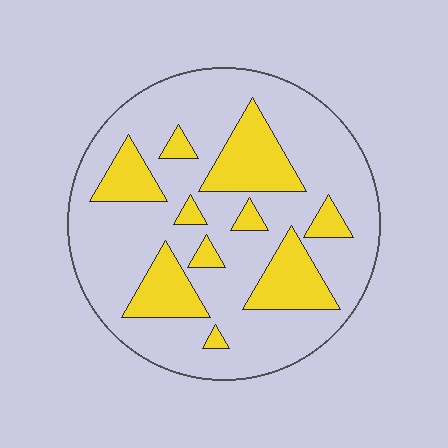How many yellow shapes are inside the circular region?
10.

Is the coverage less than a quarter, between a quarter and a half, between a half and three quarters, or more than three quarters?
Between a quarter and a half.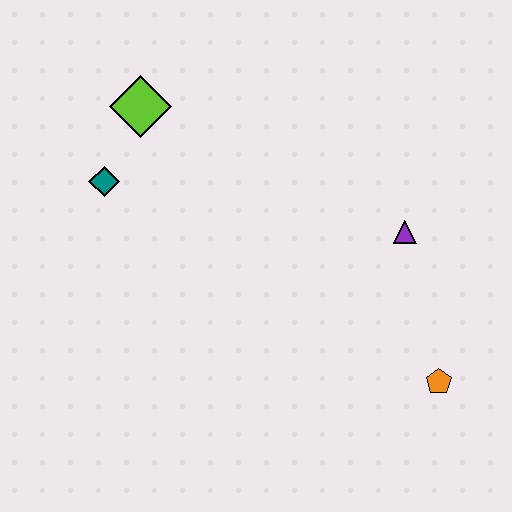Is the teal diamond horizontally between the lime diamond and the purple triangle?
No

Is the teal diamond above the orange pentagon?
Yes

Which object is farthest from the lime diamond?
The orange pentagon is farthest from the lime diamond.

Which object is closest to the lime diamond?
The teal diamond is closest to the lime diamond.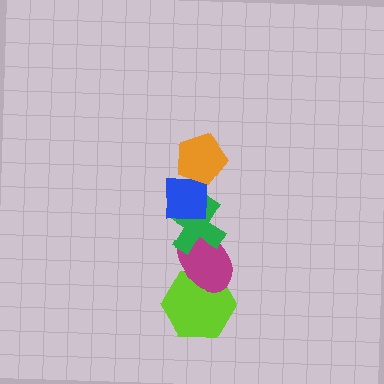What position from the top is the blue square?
The blue square is 2nd from the top.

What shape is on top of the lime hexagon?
The magenta ellipse is on top of the lime hexagon.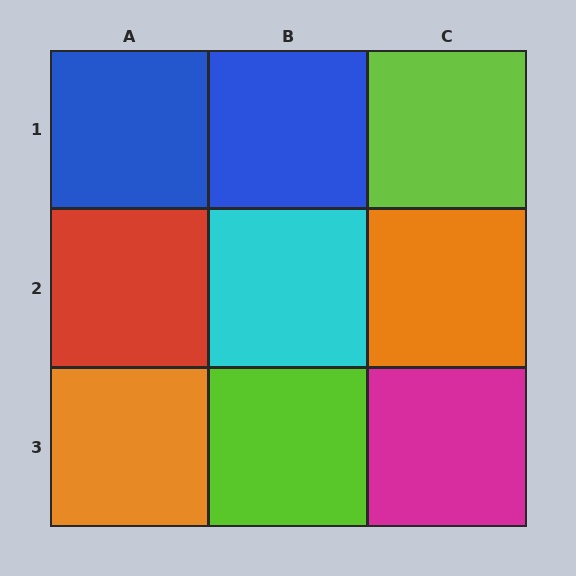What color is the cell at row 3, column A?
Orange.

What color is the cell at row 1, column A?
Blue.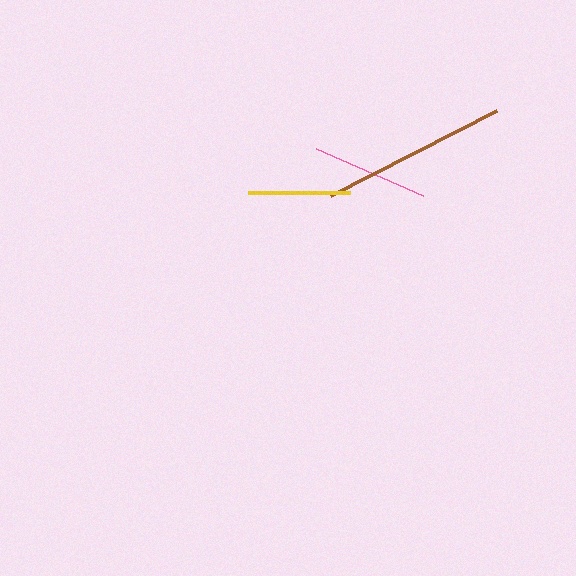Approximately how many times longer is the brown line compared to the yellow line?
The brown line is approximately 1.8 times the length of the yellow line.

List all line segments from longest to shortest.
From longest to shortest: brown, pink, yellow.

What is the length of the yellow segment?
The yellow segment is approximately 101 pixels long.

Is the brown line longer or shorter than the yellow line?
The brown line is longer than the yellow line.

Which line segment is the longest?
The brown line is the longest at approximately 186 pixels.